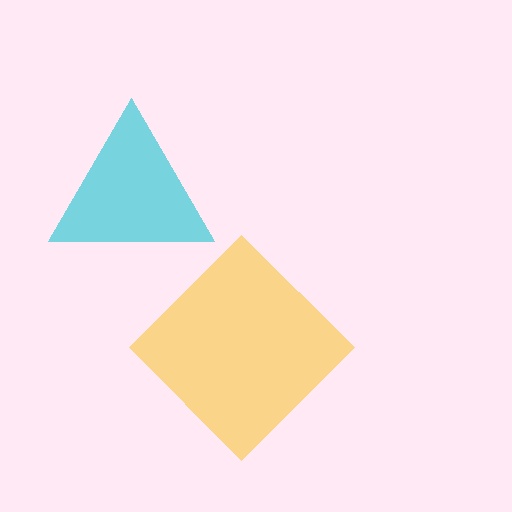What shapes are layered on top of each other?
The layered shapes are: a yellow diamond, a cyan triangle.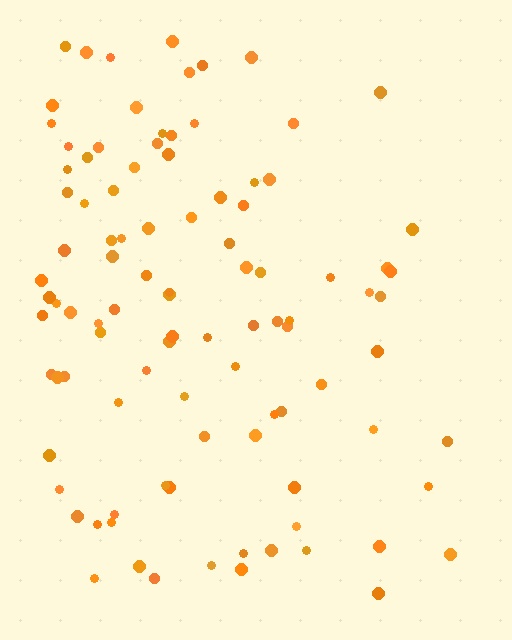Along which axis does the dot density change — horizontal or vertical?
Horizontal.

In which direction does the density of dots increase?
From right to left, with the left side densest.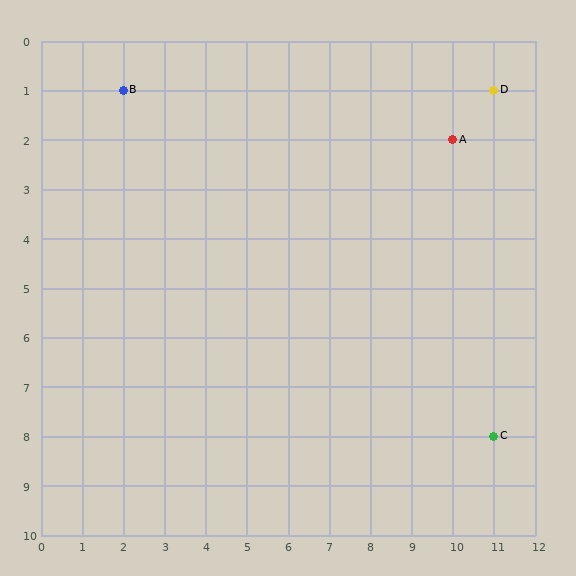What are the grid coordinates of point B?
Point B is at grid coordinates (2, 1).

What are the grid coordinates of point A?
Point A is at grid coordinates (10, 2).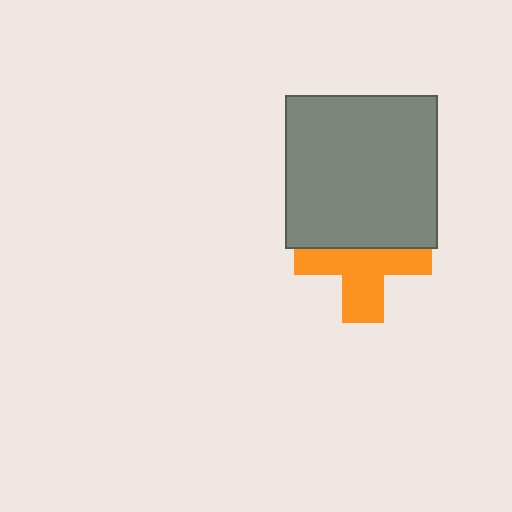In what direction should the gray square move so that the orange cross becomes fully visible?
The gray square should move up. That is the shortest direction to clear the overlap and leave the orange cross fully visible.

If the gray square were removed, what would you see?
You would see the complete orange cross.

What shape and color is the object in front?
The object in front is a gray square.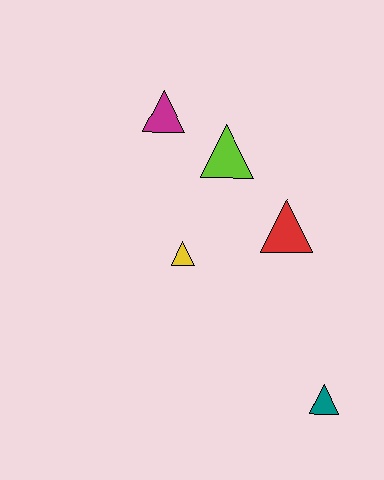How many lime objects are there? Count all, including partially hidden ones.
There is 1 lime object.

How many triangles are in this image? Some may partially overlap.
There are 5 triangles.